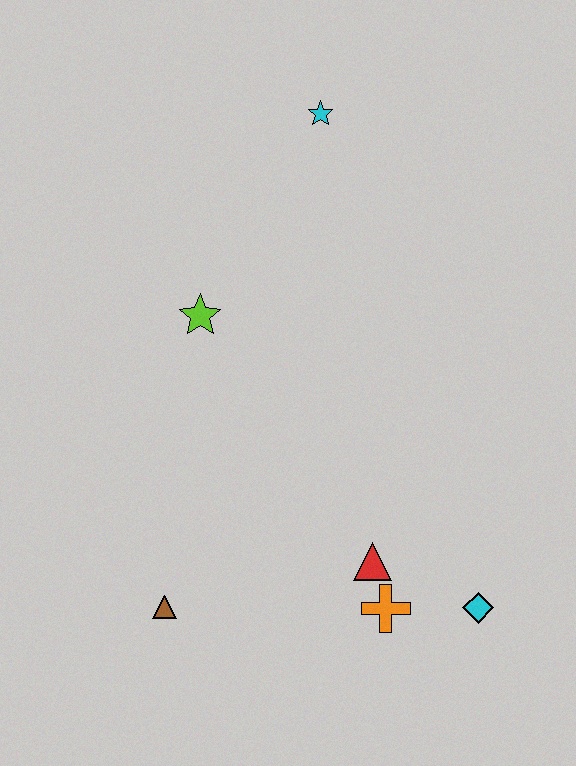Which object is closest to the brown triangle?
The red triangle is closest to the brown triangle.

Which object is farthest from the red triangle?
The cyan star is farthest from the red triangle.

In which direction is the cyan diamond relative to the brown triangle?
The cyan diamond is to the right of the brown triangle.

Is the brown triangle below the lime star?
Yes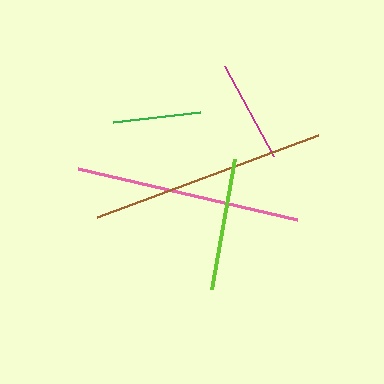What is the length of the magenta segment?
The magenta segment is approximately 103 pixels long.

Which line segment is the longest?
The brown line is the longest at approximately 236 pixels.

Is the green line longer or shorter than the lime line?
The lime line is longer than the green line.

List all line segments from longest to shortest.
From longest to shortest: brown, pink, lime, magenta, green.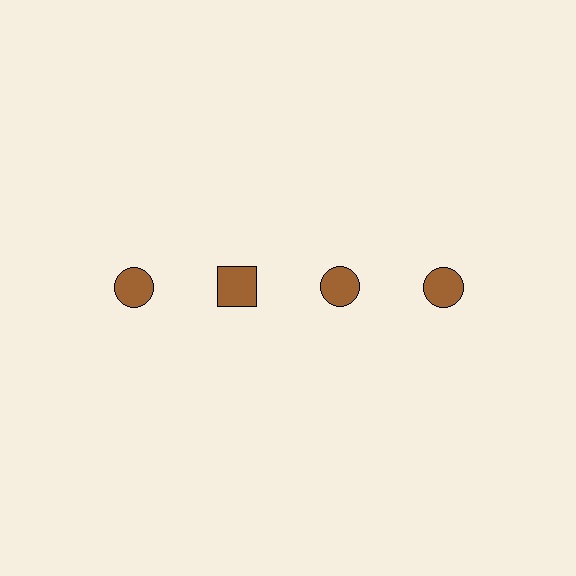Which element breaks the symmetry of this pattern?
The brown square in the top row, second from left column breaks the symmetry. All other shapes are brown circles.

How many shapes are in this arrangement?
There are 4 shapes arranged in a grid pattern.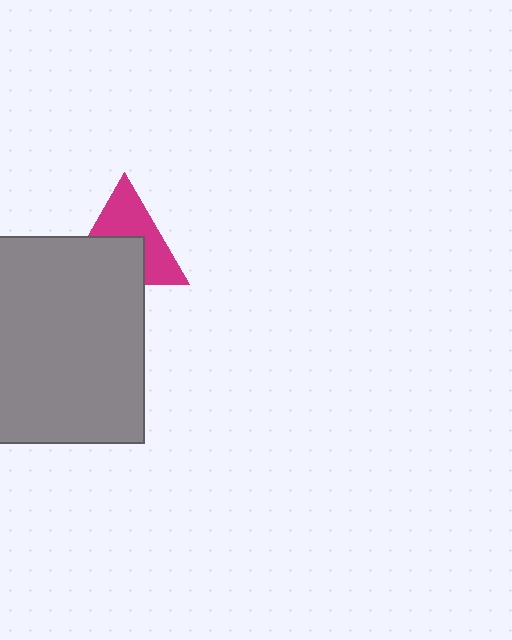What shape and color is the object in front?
The object in front is a gray square.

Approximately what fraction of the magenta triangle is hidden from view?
Roughly 48% of the magenta triangle is hidden behind the gray square.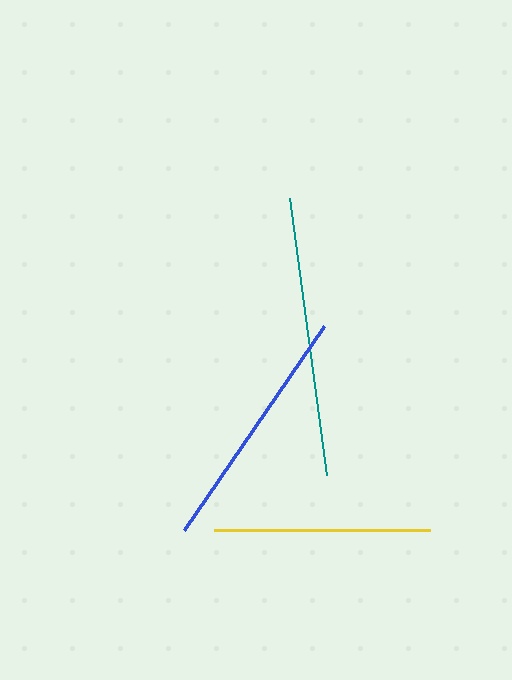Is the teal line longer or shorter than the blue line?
The teal line is longer than the blue line.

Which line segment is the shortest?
The yellow line is the shortest at approximately 216 pixels.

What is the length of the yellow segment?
The yellow segment is approximately 216 pixels long.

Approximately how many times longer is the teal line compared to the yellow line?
The teal line is approximately 1.3 times the length of the yellow line.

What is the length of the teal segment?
The teal segment is approximately 280 pixels long.